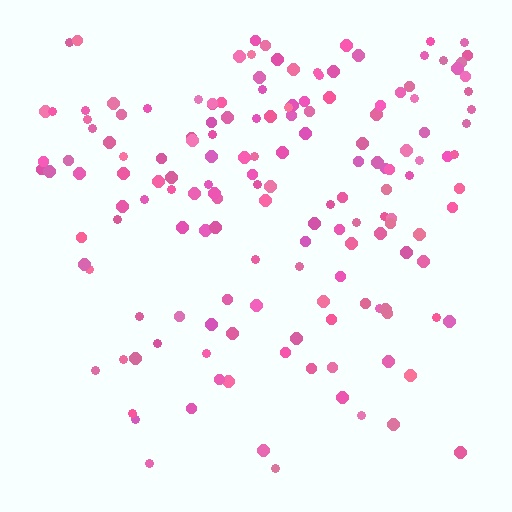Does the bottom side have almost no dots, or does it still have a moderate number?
Still a moderate number, just noticeably fewer than the top.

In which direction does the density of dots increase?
From bottom to top, with the top side densest.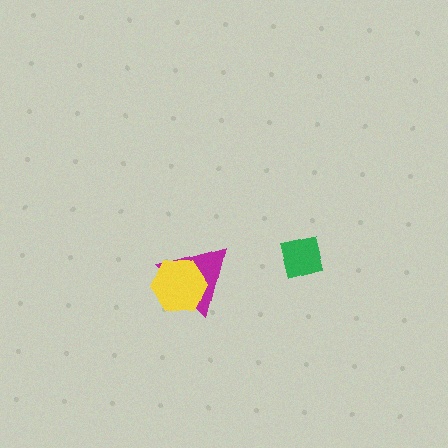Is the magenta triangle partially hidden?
Yes, it is partially covered by another shape.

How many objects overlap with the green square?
0 objects overlap with the green square.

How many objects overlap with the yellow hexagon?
1 object overlaps with the yellow hexagon.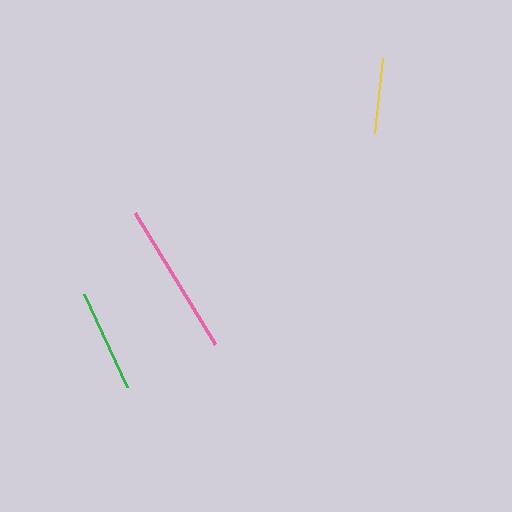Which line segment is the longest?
The pink line is the longest at approximately 153 pixels.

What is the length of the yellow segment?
The yellow segment is approximately 76 pixels long.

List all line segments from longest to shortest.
From longest to shortest: pink, green, yellow.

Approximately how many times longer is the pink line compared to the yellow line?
The pink line is approximately 2.0 times the length of the yellow line.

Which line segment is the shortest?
The yellow line is the shortest at approximately 76 pixels.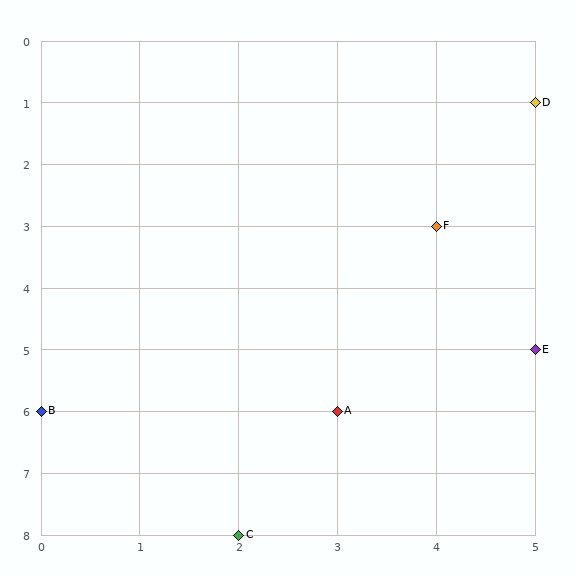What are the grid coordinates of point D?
Point D is at grid coordinates (5, 1).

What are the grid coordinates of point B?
Point B is at grid coordinates (0, 6).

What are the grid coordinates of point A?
Point A is at grid coordinates (3, 6).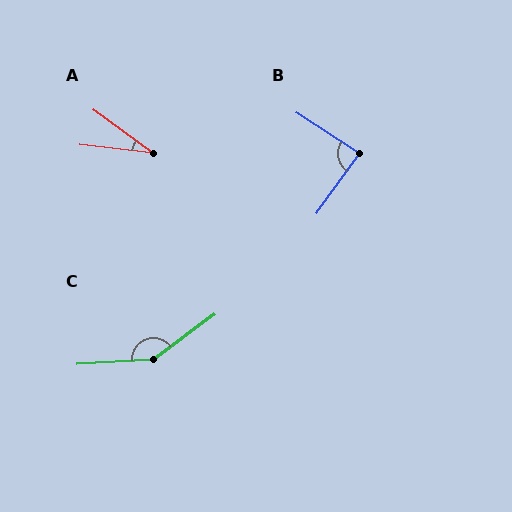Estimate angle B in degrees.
Approximately 87 degrees.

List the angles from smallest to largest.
A (29°), B (87°), C (147°).